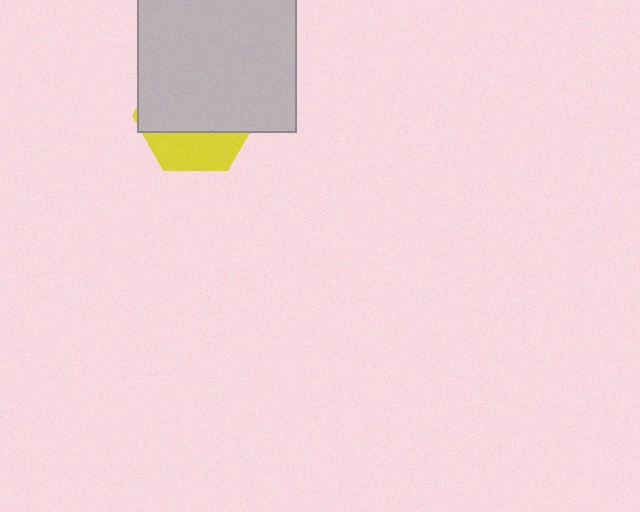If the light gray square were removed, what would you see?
You would see the complete yellow hexagon.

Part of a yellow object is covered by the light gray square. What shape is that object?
It is a hexagon.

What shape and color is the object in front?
The object in front is a light gray square.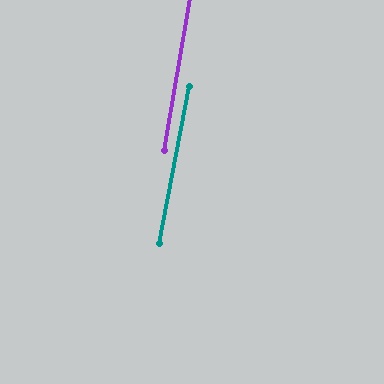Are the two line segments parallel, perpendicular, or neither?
Parallel — their directions differ by only 1.6°.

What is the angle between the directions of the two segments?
Approximately 2 degrees.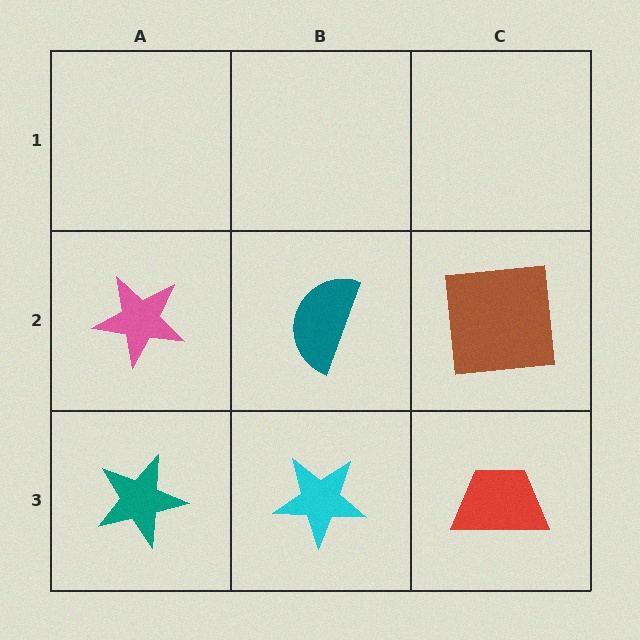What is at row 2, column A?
A pink star.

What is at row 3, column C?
A red trapezoid.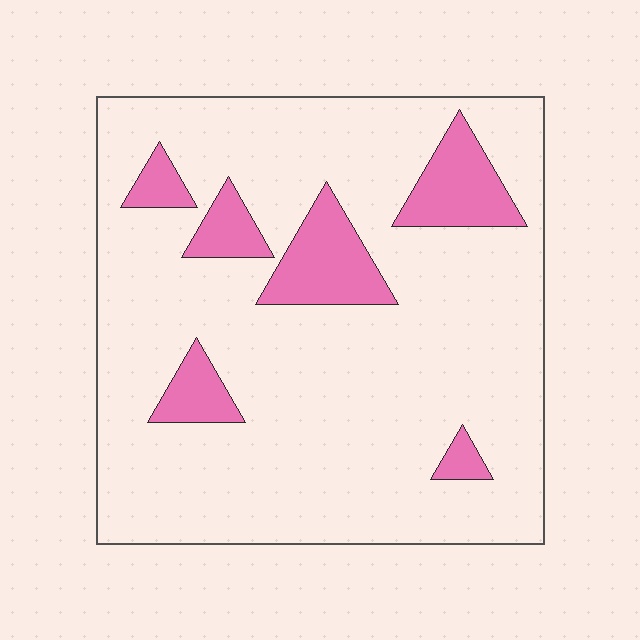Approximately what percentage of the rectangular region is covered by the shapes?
Approximately 15%.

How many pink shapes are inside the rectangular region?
6.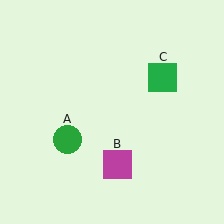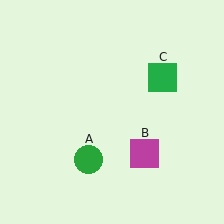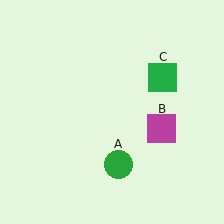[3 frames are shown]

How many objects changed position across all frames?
2 objects changed position: green circle (object A), magenta square (object B).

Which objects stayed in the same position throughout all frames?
Green square (object C) remained stationary.